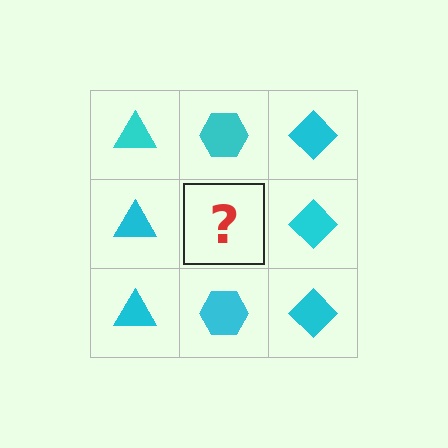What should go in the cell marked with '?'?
The missing cell should contain a cyan hexagon.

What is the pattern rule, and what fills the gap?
The rule is that each column has a consistent shape. The gap should be filled with a cyan hexagon.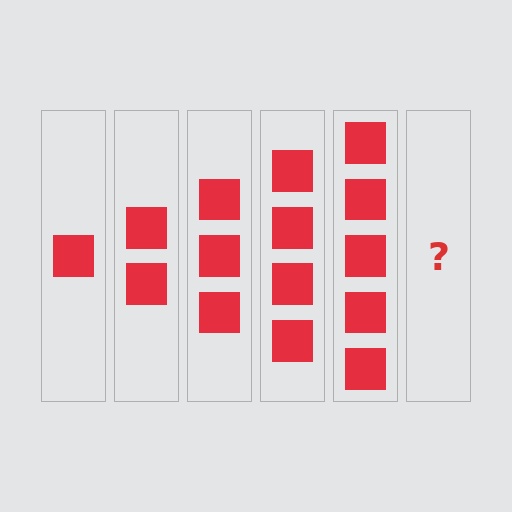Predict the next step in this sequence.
The next step is 6 squares.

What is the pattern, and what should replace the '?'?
The pattern is that each step adds one more square. The '?' should be 6 squares.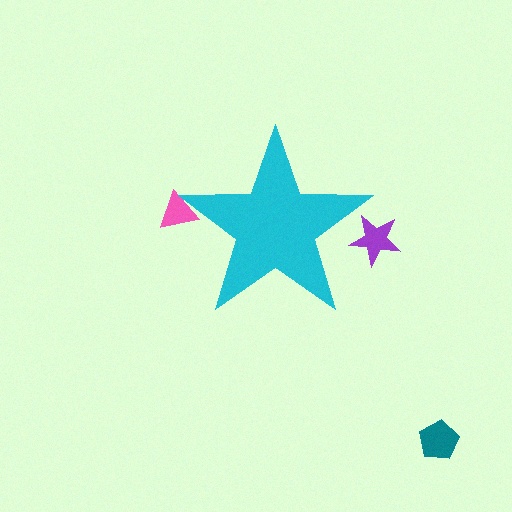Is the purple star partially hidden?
Yes, the purple star is partially hidden behind the cyan star.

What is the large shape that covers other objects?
A cyan star.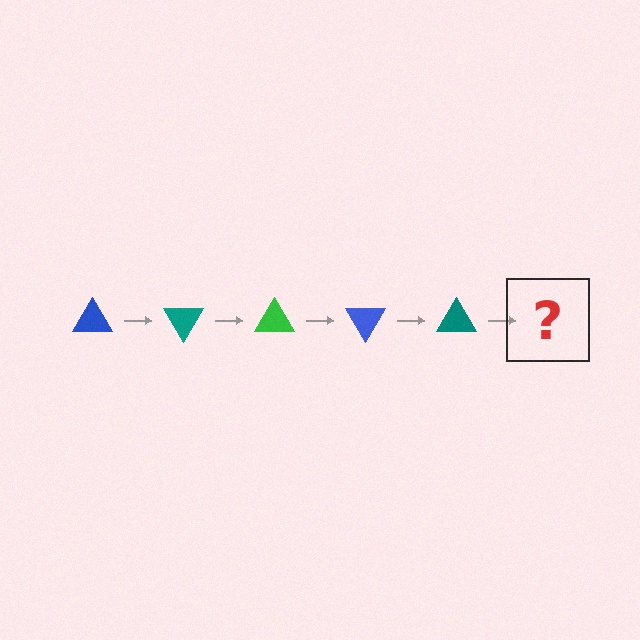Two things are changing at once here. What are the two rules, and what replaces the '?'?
The two rules are that it rotates 60 degrees each step and the color cycles through blue, teal, and green. The '?' should be a green triangle, rotated 300 degrees from the start.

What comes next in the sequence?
The next element should be a green triangle, rotated 300 degrees from the start.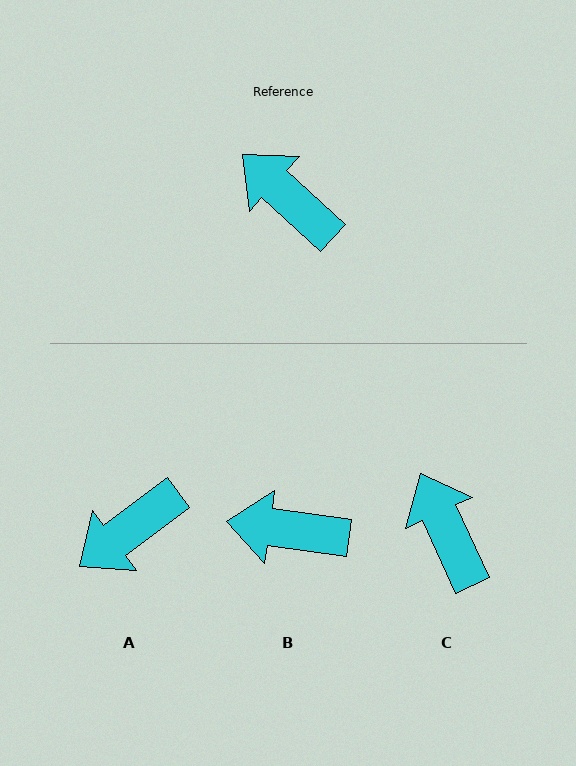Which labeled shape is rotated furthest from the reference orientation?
A, about 79 degrees away.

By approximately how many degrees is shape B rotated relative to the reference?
Approximately 35 degrees counter-clockwise.